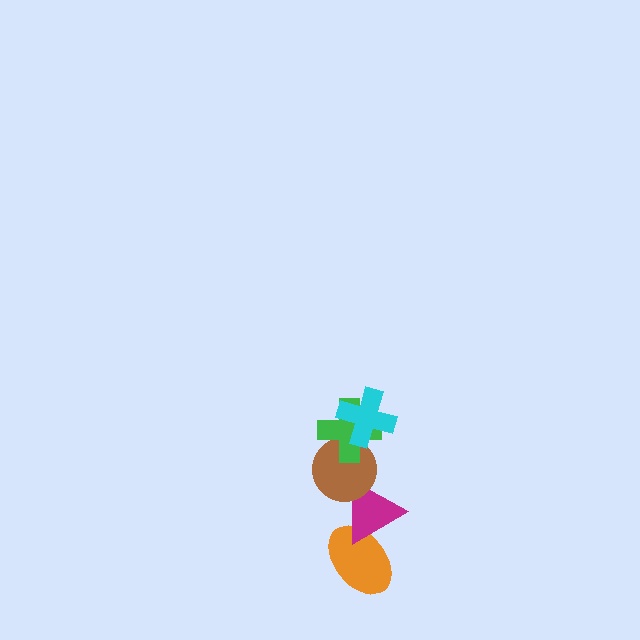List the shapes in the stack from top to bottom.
From top to bottom: the cyan cross, the green cross, the brown circle, the magenta triangle, the orange ellipse.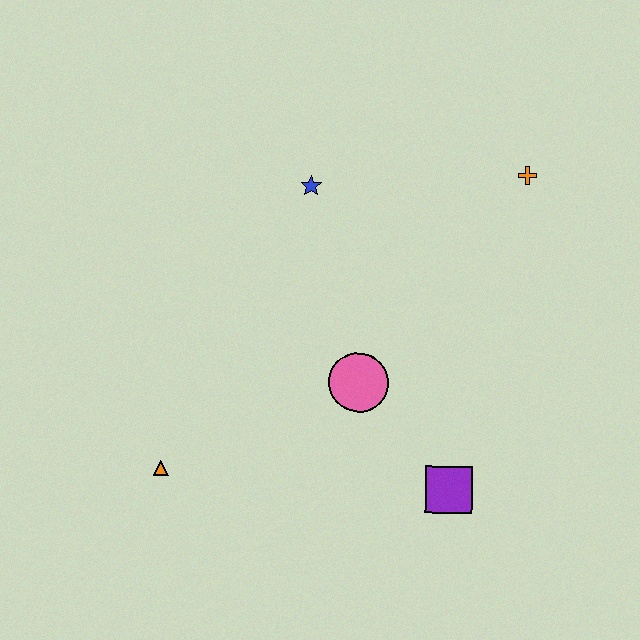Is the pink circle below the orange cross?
Yes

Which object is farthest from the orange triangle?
The orange cross is farthest from the orange triangle.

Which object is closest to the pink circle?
The purple square is closest to the pink circle.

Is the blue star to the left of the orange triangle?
No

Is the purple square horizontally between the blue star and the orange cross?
Yes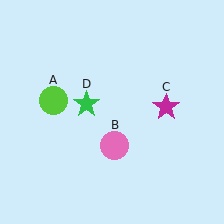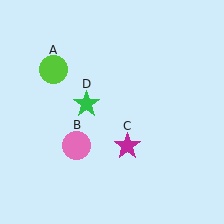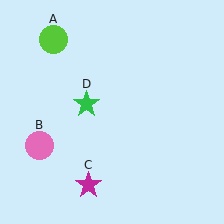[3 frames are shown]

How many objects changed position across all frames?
3 objects changed position: lime circle (object A), pink circle (object B), magenta star (object C).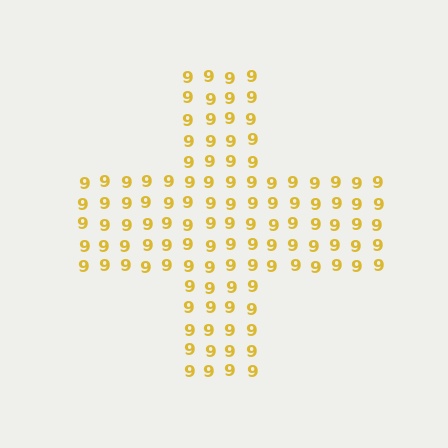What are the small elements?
The small elements are digit 9's.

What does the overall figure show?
The overall figure shows a cross.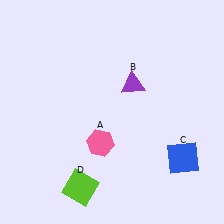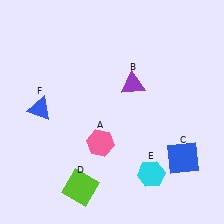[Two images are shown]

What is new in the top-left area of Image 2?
A blue triangle (F) was added in the top-left area of Image 2.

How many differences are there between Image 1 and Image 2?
There are 2 differences between the two images.